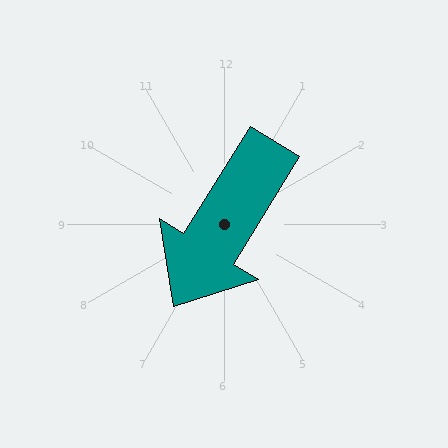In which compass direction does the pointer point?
Southwest.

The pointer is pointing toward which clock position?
Roughly 7 o'clock.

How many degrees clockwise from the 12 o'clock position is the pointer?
Approximately 212 degrees.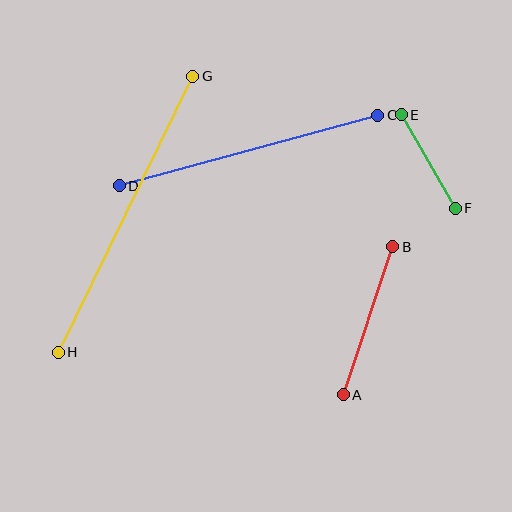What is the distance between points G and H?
The distance is approximately 307 pixels.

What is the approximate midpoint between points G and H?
The midpoint is at approximately (125, 214) pixels.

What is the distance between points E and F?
The distance is approximately 108 pixels.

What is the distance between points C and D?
The distance is approximately 268 pixels.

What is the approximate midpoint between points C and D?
The midpoint is at approximately (249, 151) pixels.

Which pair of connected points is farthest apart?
Points G and H are farthest apart.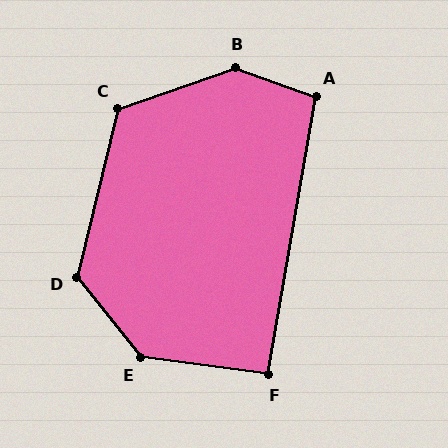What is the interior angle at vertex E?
Approximately 137 degrees (obtuse).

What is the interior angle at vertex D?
Approximately 127 degrees (obtuse).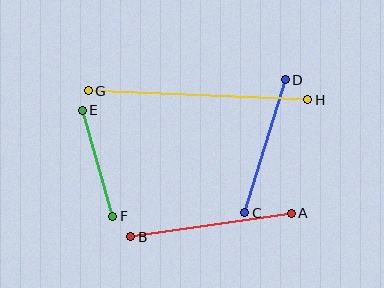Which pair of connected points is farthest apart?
Points G and H are farthest apart.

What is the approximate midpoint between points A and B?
The midpoint is at approximately (211, 225) pixels.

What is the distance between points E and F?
The distance is approximately 110 pixels.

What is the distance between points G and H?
The distance is approximately 220 pixels.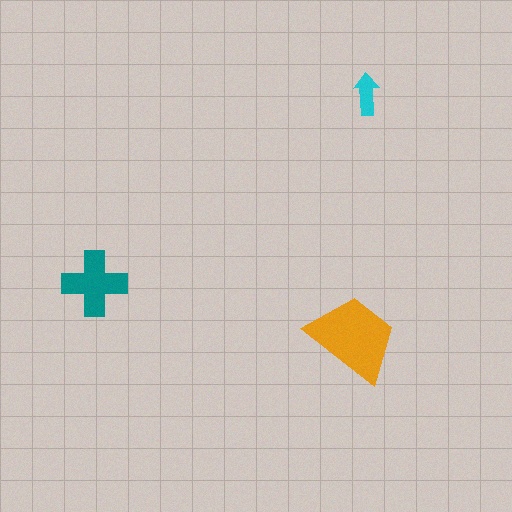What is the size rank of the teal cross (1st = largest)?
2nd.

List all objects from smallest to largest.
The cyan arrow, the teal cross, the orange trapezoid.